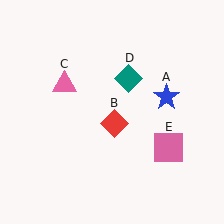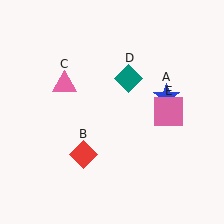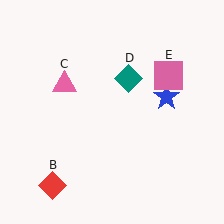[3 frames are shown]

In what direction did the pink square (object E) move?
The pink square (object E) moved up.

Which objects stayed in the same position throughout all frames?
Blue star (object A) and pink triangle (object C) and teal diamond (object D) remained stationary.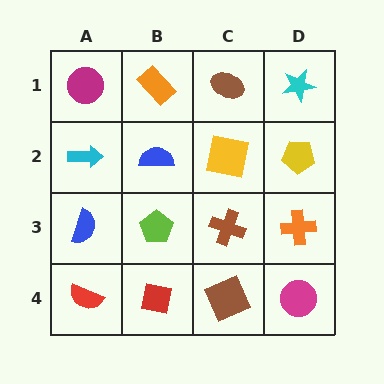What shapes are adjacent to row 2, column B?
An orange rectangle (row 1, column B), a lime pentagon (row 3, column B), a cyan arrow (row 2, column A), a yellow square (row 2, column C).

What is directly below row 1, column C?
A yellow square.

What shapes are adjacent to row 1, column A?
A cyan arrow (row 2, column A), an orange rectangle (row 1, column B).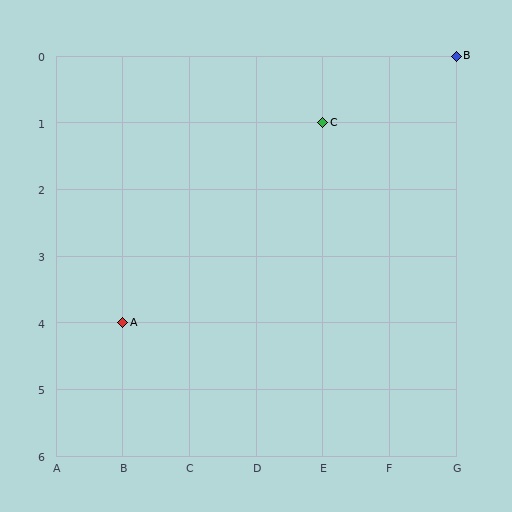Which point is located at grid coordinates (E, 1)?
Point C is at (E, 1).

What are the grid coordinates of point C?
Point C is at grid coordinates (E, 1).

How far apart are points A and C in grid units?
Points A and C are 3 columns and 3 rows apart (about 4.2 grid units diagonally).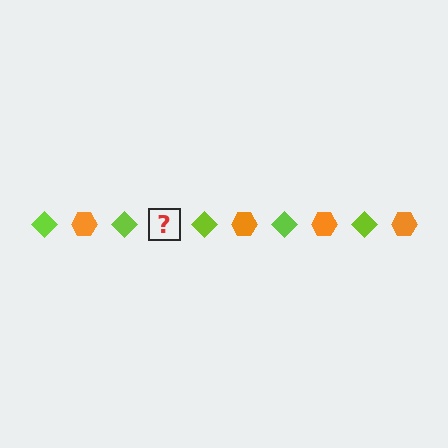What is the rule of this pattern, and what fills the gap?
The rule is that the pattern alternates between lime diamond and orange hexagon. The gap should be filled with an orange hexagon.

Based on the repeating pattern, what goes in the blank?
The blank should be an orange hexagon.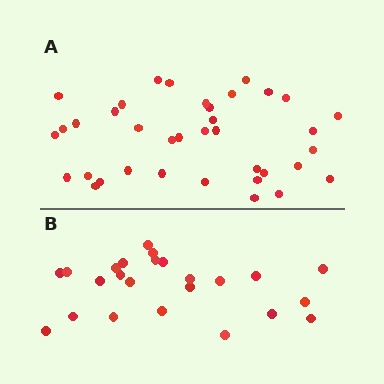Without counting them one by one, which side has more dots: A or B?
Region A (the top region) has more dots.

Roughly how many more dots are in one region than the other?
Region A has approximately 15 more dots than region B.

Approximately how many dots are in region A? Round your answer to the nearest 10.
About 40 dots. (The exact count is 37, which rounds to 40.)